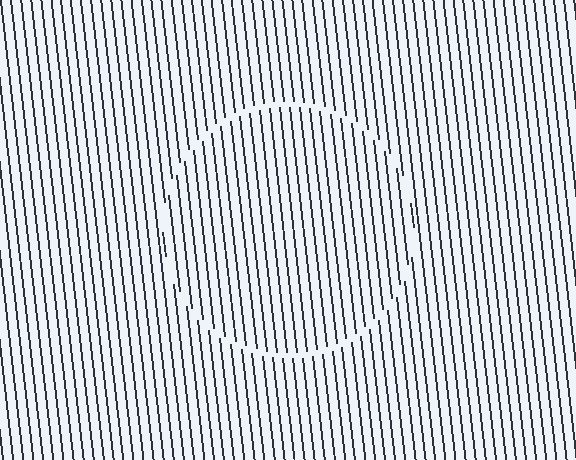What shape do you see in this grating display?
An illusory circle. The interior of the shape contains the same grating, shifted by half a period — the contour is defined by the phase discontinuity where line-ends from the inner and outer gratings abut.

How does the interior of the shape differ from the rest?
The interior of the shape contains the same grating, shifted by half a period — the contour is defined by the phase discontinuity where line-ends from the inner and outer gratings abut.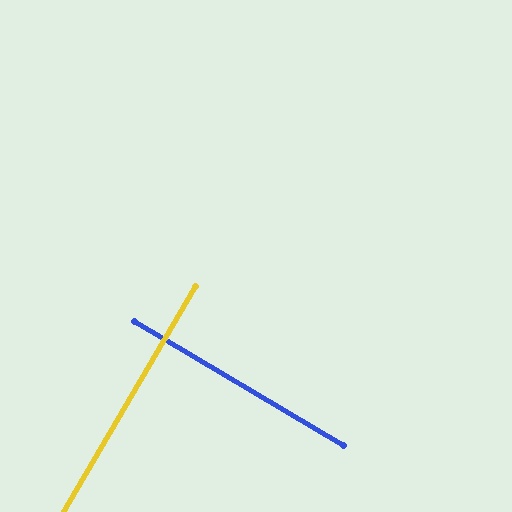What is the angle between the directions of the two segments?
Approximately 89 degrees.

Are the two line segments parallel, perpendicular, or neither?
Perpendicular — they meet at approximately 89°.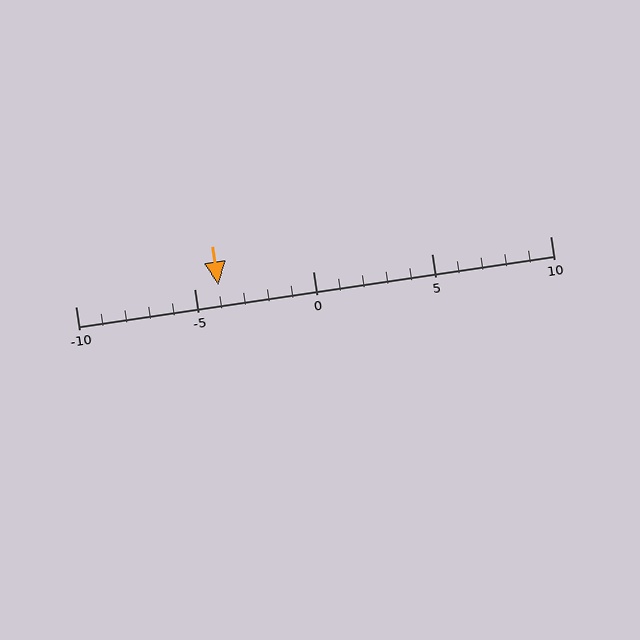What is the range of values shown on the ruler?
The ruler shows values from -10 to 10.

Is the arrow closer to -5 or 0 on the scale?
The arrow is closer to -5.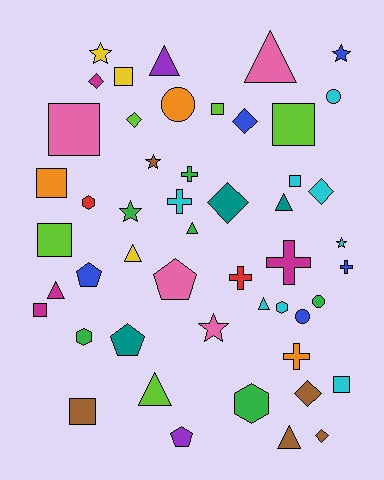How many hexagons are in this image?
There are 4 hexagons.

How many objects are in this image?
There are 50 objects.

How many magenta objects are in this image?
There are 4 magenta objects.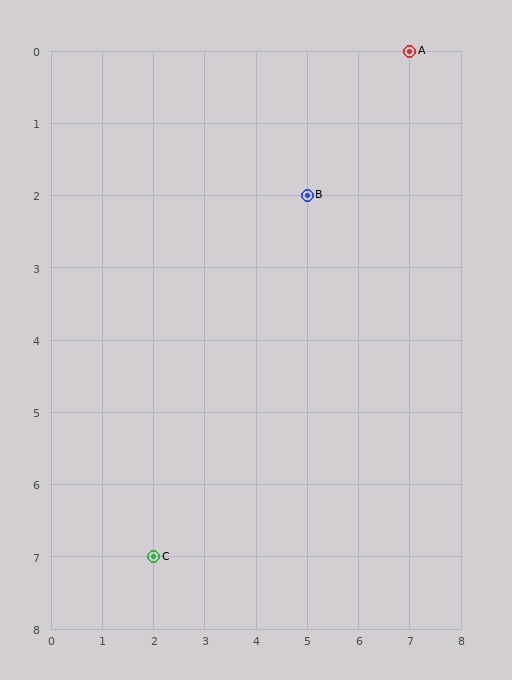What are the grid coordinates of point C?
Point C is at grid coordinates (2, 7).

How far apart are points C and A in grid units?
Points C and A are 5 columns and 7 rows apart (about 8.6 grid units diagonally).